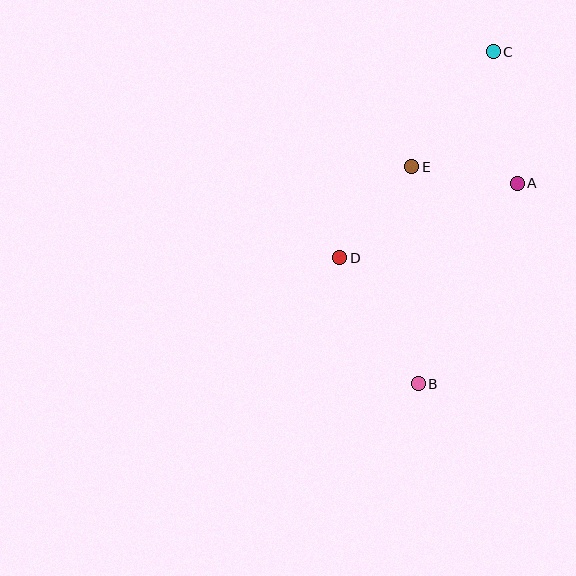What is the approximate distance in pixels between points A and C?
The distance between A and C is approximately 134 pixels.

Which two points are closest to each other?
Points A and E are closest to each other.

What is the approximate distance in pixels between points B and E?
The distance between B and E is approximately 217 pixels.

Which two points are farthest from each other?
Points B and C are farthest from each other.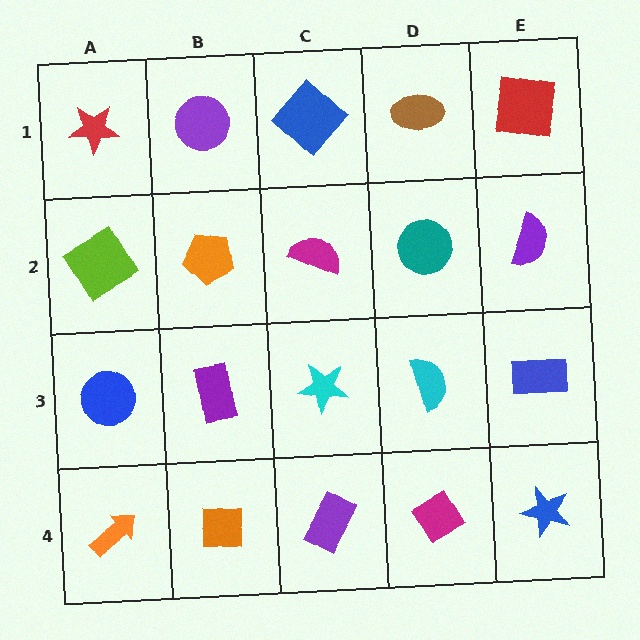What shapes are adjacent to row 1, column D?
A teal circle (row 2, column D), a blue diamond (row 1, column C), a red square (row 1, column E).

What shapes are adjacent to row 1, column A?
A lime diamond (row 2, column A), a purple circle (row 1, column B).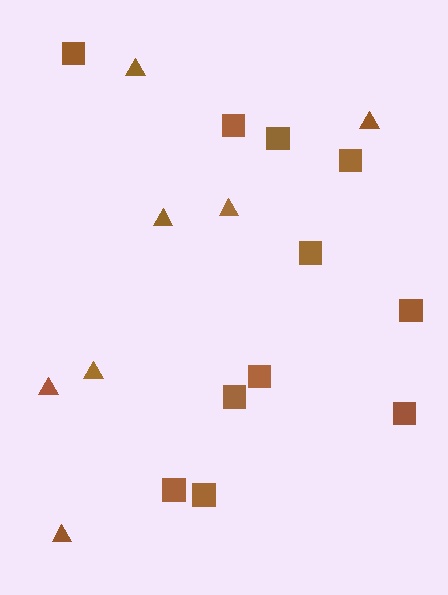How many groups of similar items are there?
There are 2 groups: one group of squares (11) and one group of triangles (7).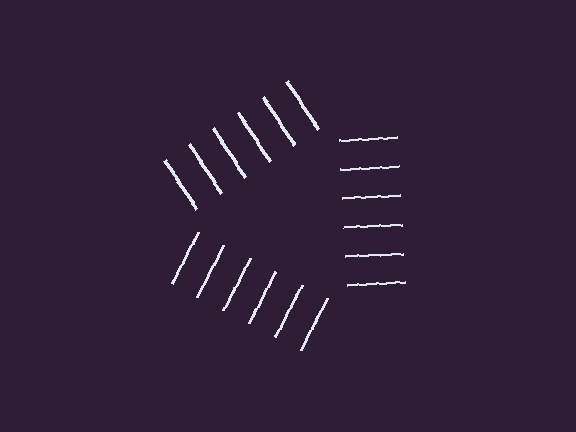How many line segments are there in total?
18 — 6 along each of the 3 edges.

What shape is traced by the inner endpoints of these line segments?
An illusory triangle — the line segments terminate on its edges but no continuous stroke is drawn.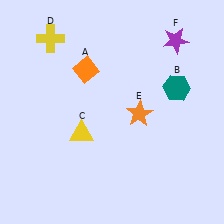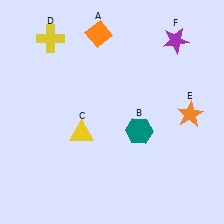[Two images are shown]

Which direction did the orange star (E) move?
The orange star (E) moved right.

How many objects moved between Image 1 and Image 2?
3 objects moved between the two images.